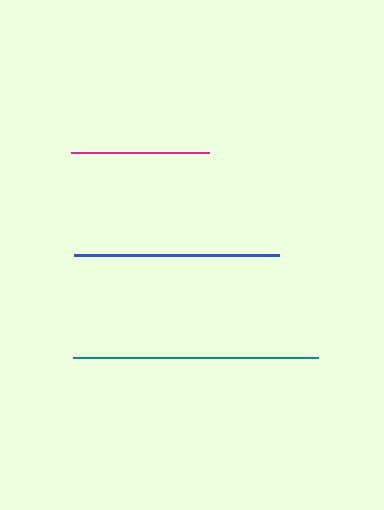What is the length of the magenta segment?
The magenta segment is approximately 138 pixels long.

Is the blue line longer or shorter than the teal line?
The teal line is longer than the blue line.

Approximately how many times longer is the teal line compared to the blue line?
The teal line is approximately 1.2 times the length of the blue line.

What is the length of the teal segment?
The teal segment is approximately 246 pixels long.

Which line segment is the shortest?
The magenta line is the shortest at approximately 138 pixels.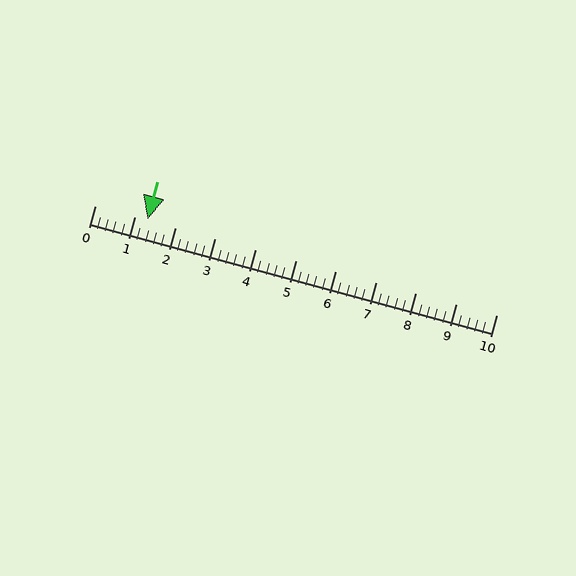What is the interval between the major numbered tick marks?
The major tick marks are spaced 1 units apart.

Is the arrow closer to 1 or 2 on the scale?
The arrow is closer to 1.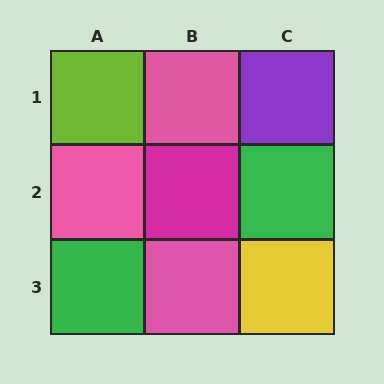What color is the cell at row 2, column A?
Pink.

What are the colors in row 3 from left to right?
Green, pink, yellow.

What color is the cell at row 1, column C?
Purple.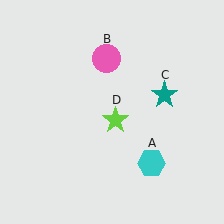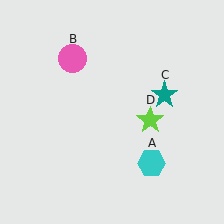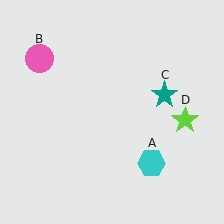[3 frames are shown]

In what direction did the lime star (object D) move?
The lime star (object D) moved right.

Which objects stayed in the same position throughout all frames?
Cyan hexagon (object A) and teal star (object C) remained stationary.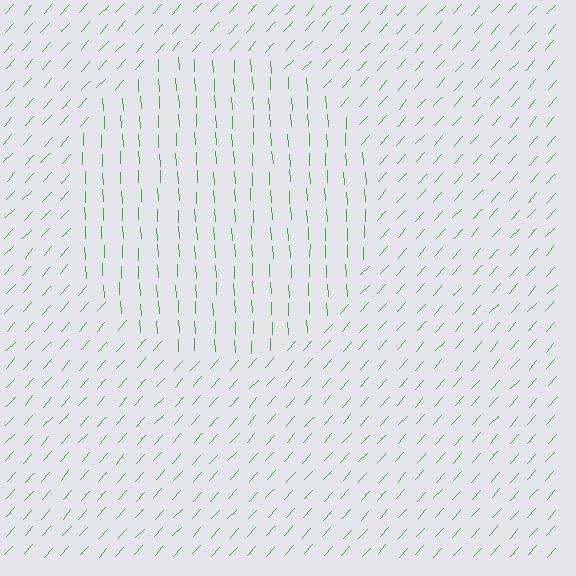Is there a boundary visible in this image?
Yes, there is a texture boundary formed by a change in line orientation.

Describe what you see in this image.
The image is filled with small green line segments. A circle region in the image has lines oriented differently from the surrounding lines, creating a visible texture boundary.